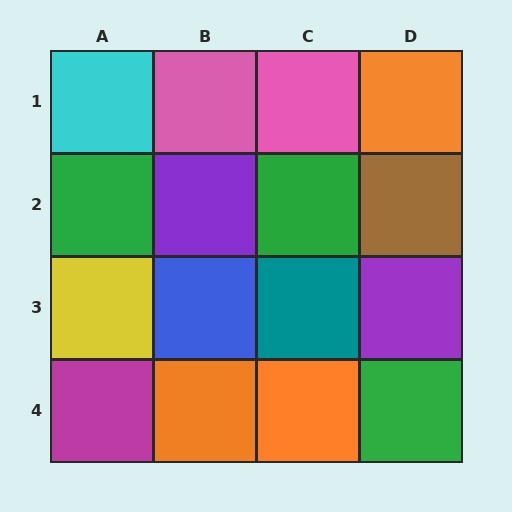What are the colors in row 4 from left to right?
Magenta, orange, orange, green.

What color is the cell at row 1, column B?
Pink.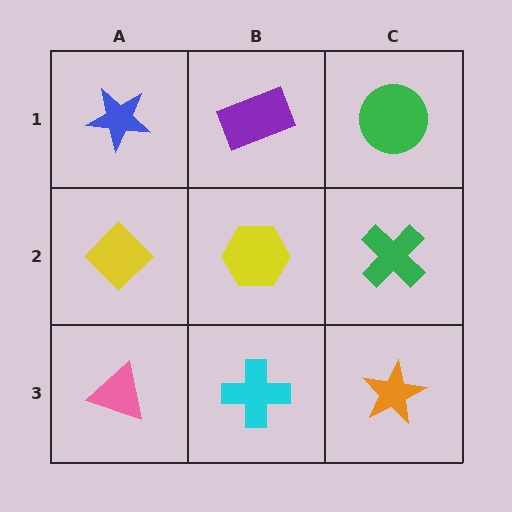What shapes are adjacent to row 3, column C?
A green cross (row 2, column C), a cyan cross (row 3, column B).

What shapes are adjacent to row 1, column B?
A yellow hexagon (row 2, column B), a blue star (row 1, column A), a green circle (row 1, column C).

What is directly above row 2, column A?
A blue star.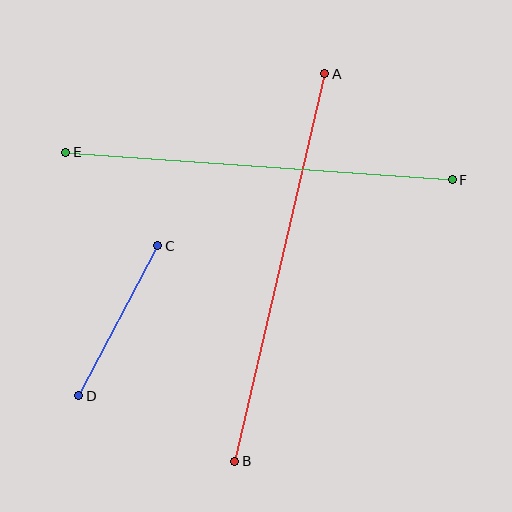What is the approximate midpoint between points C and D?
The midpoint is at approximately (118, 321) pixels.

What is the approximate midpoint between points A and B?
The midpoint is at approximately (280, 267) pixels.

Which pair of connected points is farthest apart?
Points A and B are farthest apart.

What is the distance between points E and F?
The distance is approximately 387 pixels.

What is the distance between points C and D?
The distance is approximately 169 pixels.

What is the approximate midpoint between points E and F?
The midpoint is at approximately (259, 166) pixels.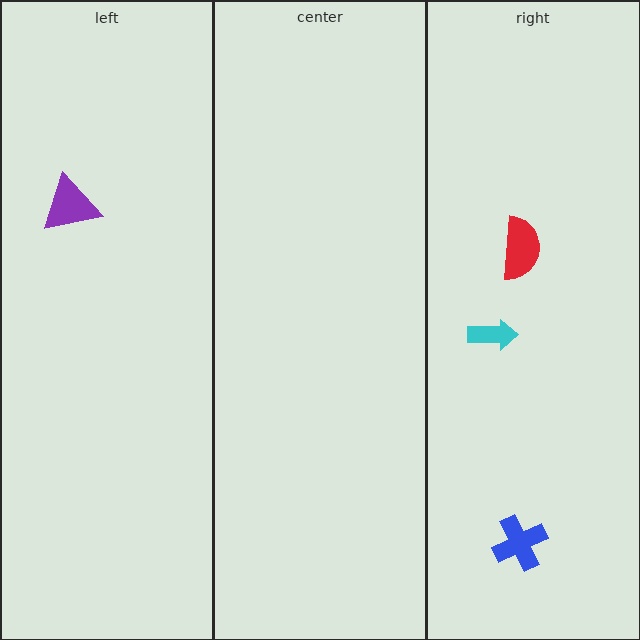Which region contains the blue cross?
The right region.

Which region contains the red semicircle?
The right region.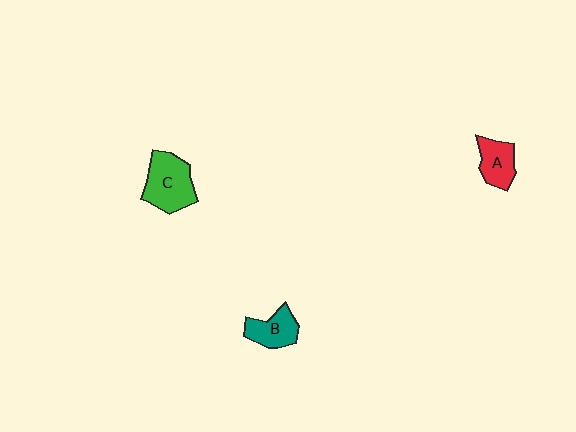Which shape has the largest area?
Shape C (green).